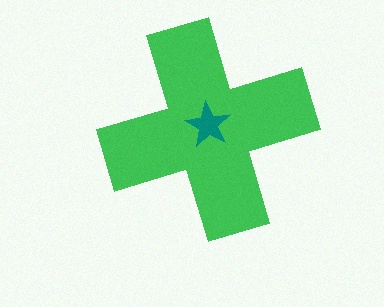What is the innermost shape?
The teal star.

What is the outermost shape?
The green cross.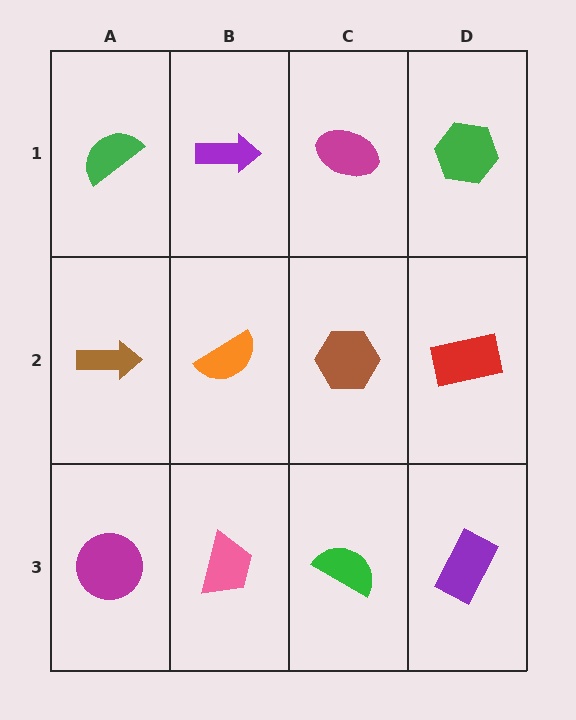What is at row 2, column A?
A brown arrow.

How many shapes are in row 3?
4 shapes.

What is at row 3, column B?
A pink trapezoid.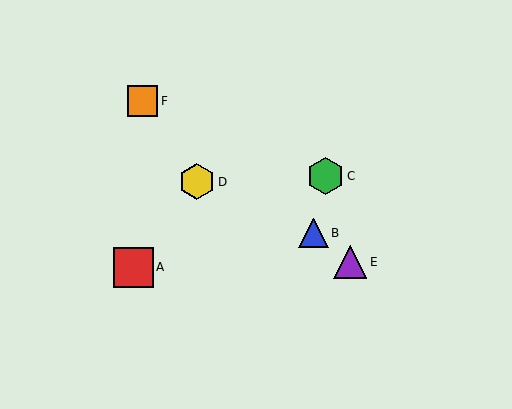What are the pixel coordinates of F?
Object F is at (143, 101).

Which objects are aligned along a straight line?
Objects B, E, F are aligned along a straight line.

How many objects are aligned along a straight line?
3 objects (B, E, F) are aligned along a straight line.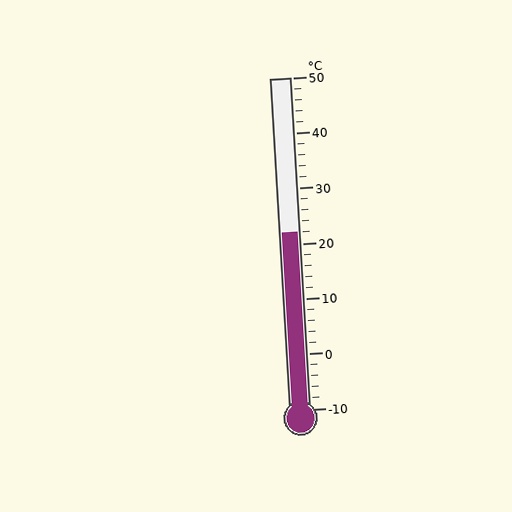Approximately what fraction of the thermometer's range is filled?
The thermometer is filled to approximately 55% of its range.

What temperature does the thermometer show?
The thermometer shows approximately 22°C.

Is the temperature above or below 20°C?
The temperature is above 20°C.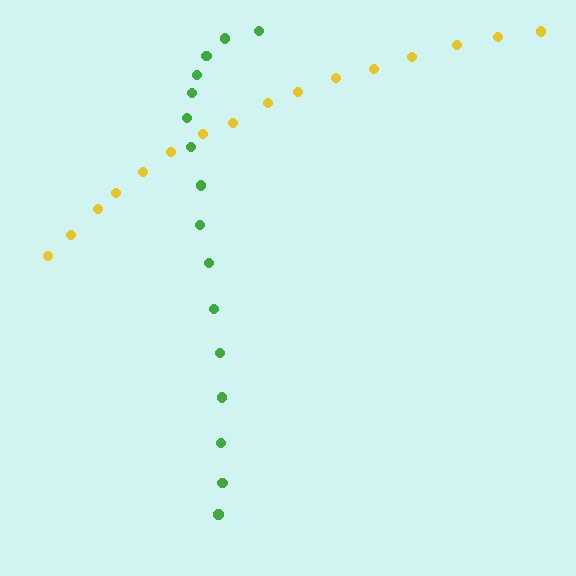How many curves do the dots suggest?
There are 2 distinct paths.